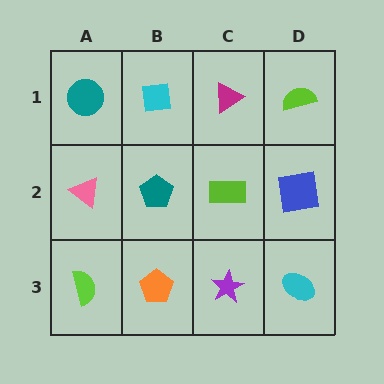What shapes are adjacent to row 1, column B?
A teal pentagon (row 2, column B), a teal circle (row 1, column A), a magenta triangle (row 1, column C).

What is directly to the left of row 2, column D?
A lime rectangle.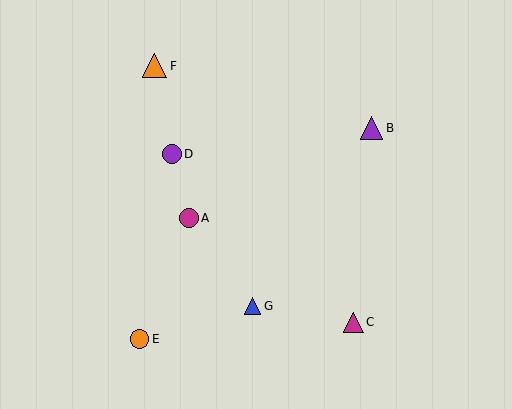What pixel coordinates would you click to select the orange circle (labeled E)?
Click at (140, 339) to select the orange circle E.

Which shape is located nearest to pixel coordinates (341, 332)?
The magenta triangle (labeled C) at (353, 322) is nearest to that location.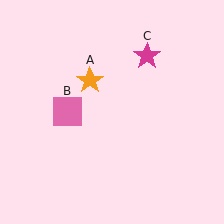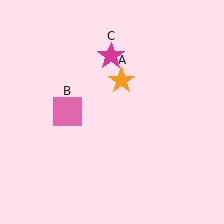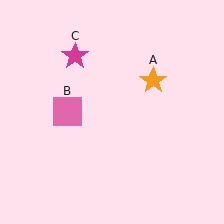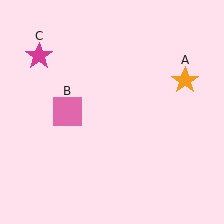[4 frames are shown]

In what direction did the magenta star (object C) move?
The magenta star (object C) moved left.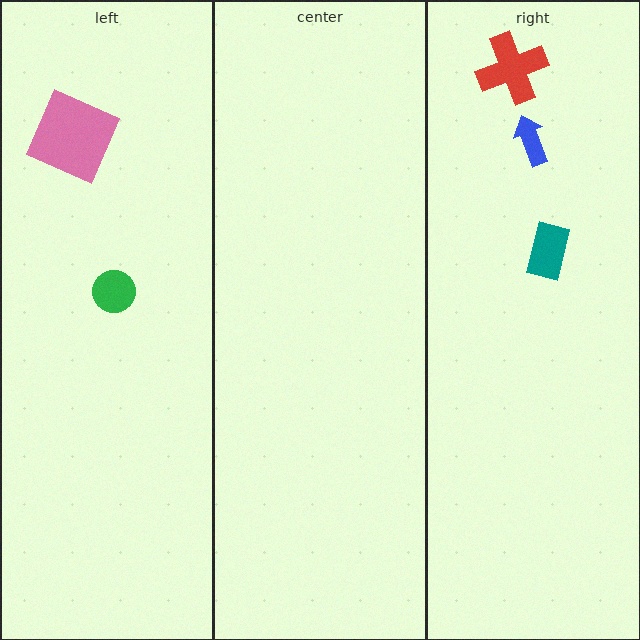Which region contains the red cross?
The right region.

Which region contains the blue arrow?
The right region.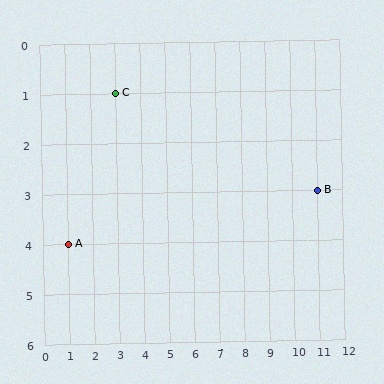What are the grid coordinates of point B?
Point B is at grid coordinates (11, 3).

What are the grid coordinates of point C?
Point C is at grid coordinates (3, 1).